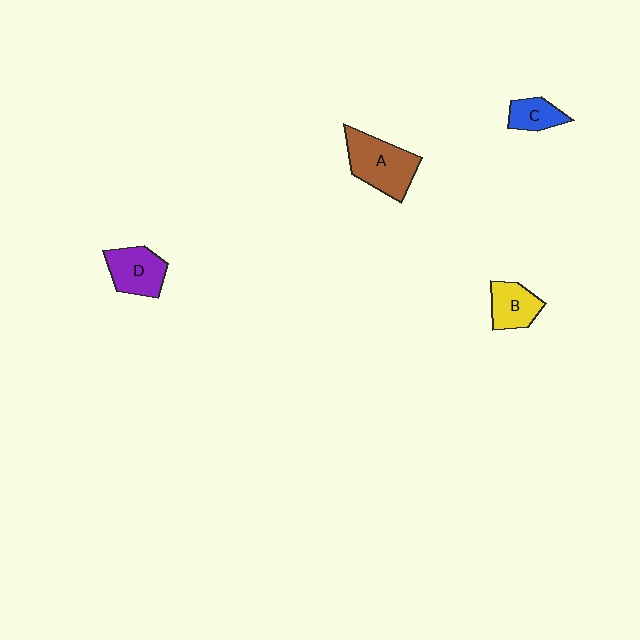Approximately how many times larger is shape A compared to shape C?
Approximately 2.1 times.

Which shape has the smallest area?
Shape C (blue).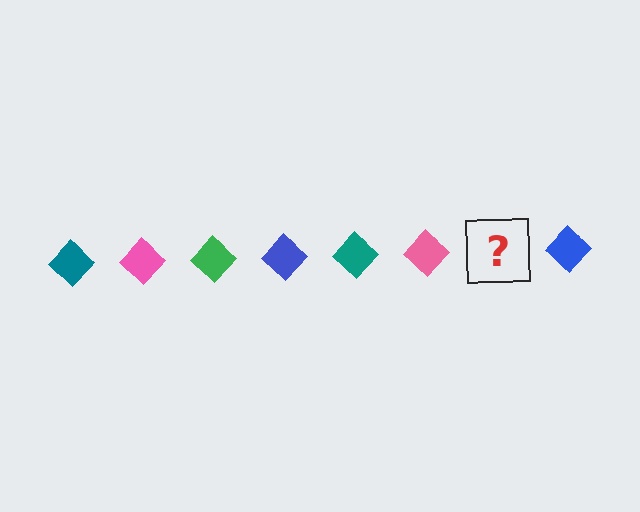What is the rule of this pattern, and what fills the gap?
The rule is that the pattern cycles through teal, pink, green, blue diamonds. The gap should be filled with a green diamond.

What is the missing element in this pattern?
The missing element is a green diamond.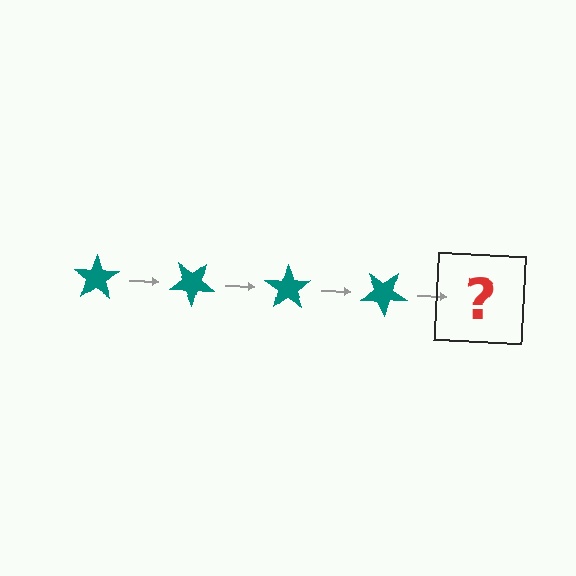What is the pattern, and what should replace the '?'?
The pattern is that the star rotates 35 degrees each step. The '?' should be a teal star rotated 140 degrees.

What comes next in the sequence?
The next element should be a teal star rotated 140 degrees.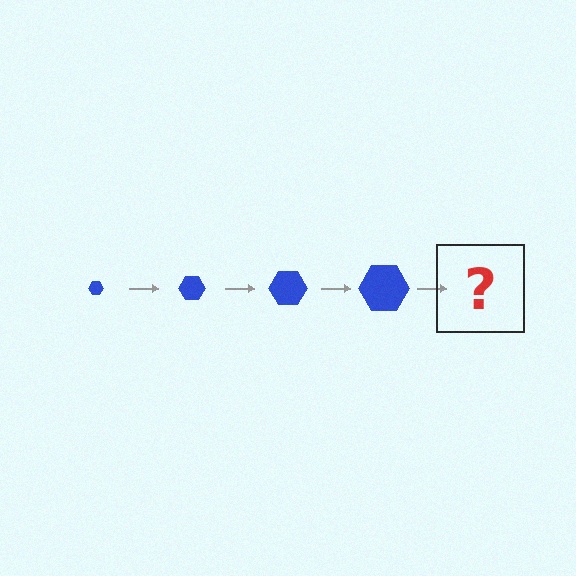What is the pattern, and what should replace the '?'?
The pattern is that the hexagon gets progressively larger each step. The '?' should be a blue hexagon, larger than the previous one.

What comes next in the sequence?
The next element should be a blue hexagon, larger than the previous one.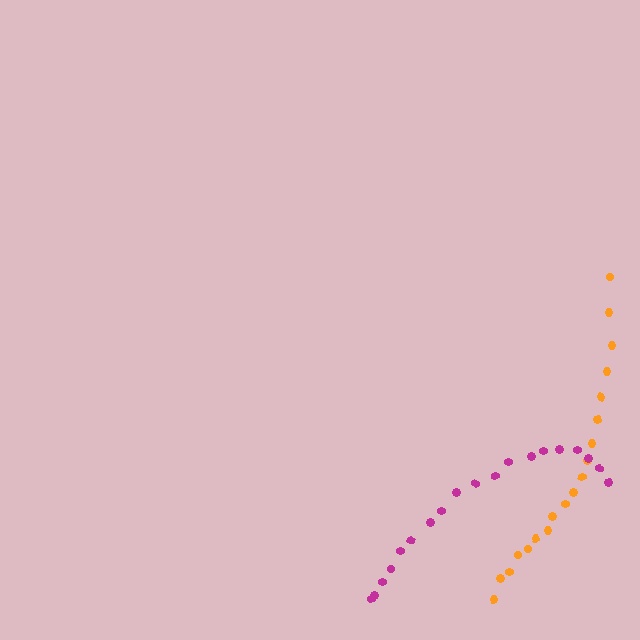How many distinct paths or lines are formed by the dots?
There are 2 distinct paths.